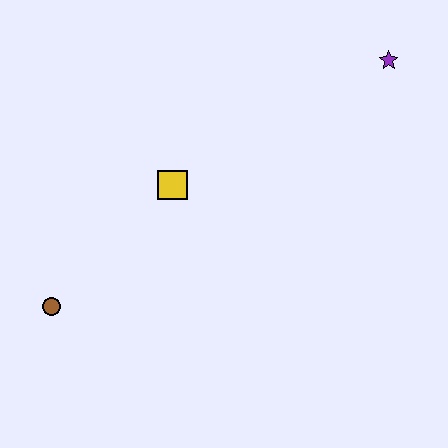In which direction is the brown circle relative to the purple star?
The brown circle is to the left of the purple star.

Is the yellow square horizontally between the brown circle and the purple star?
Yes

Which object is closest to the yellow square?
The brown circle is closest to the yellow square.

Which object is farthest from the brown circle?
The purple star is farthest from the brown circle.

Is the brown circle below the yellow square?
Yes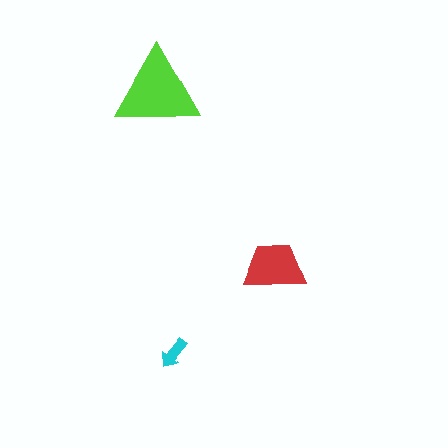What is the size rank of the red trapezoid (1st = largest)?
2nd.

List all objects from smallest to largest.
The cyan arrow, the red trapezoid, the lime triangle.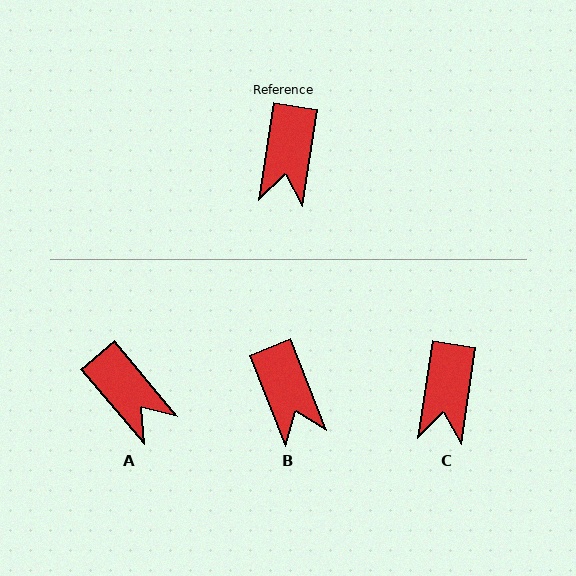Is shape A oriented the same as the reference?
No, it is off by about 49 degrees.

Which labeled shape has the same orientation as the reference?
C.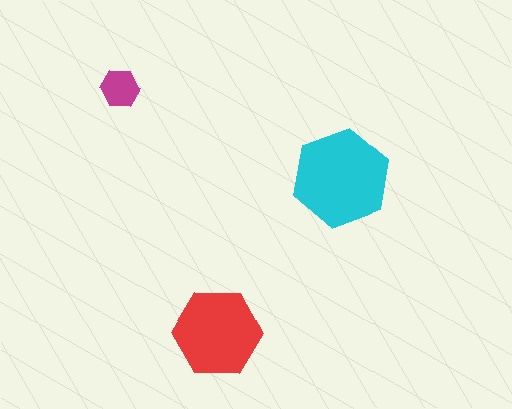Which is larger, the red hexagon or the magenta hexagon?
The red one.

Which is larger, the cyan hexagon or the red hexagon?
The cyan one.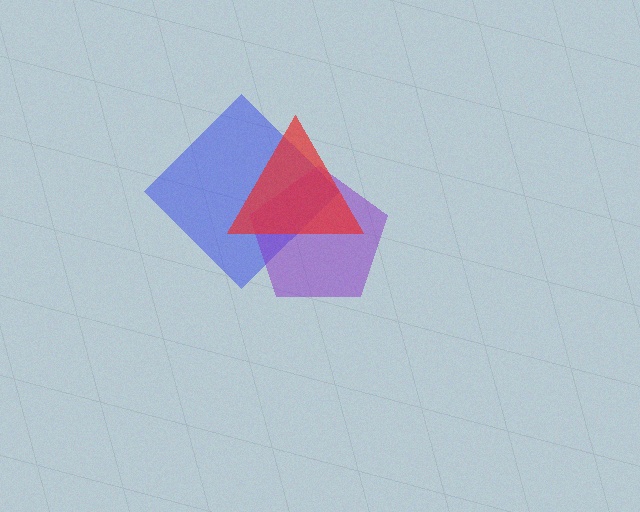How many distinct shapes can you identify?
There are 3 distinct shapes: a blue diamond, a purple pentagon, a red triangle.